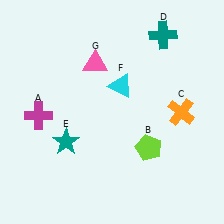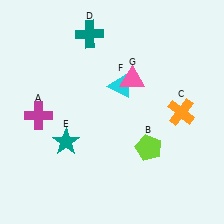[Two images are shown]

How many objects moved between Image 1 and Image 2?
2 objects moved between the two images.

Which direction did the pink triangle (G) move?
The pink triangle (G) moved right.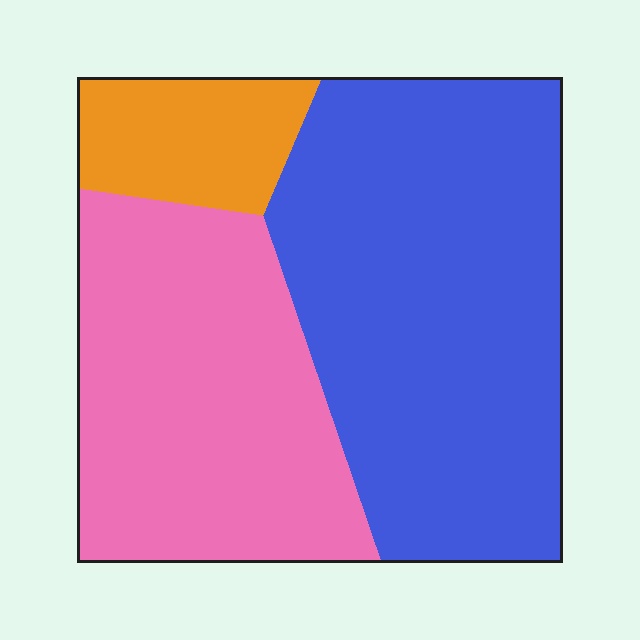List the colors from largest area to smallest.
From largest to smallest: blue, pink, orange.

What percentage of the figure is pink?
Pink covers about 35% of the figure.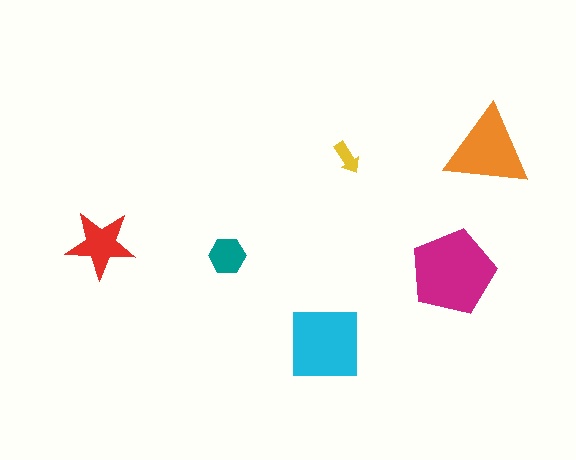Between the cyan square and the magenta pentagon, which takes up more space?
The magenta pentagon.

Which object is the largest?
The magenta pentagon.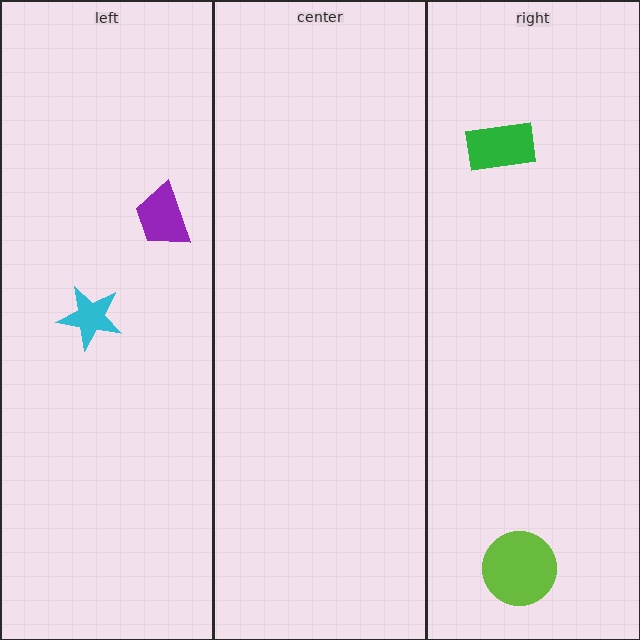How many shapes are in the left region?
2.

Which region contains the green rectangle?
The right region.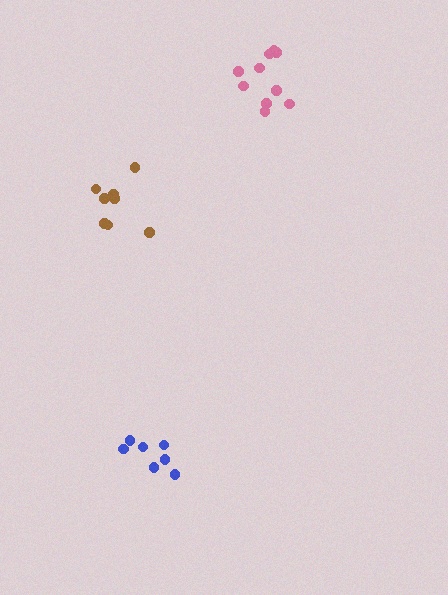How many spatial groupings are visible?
There are 3 spatial groupings.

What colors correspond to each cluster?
The clusters are colored: brown, pink, blue.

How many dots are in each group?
Group 1: 8 dots, Group 2: 11 dots, Group 3: 7 dots (26 total).